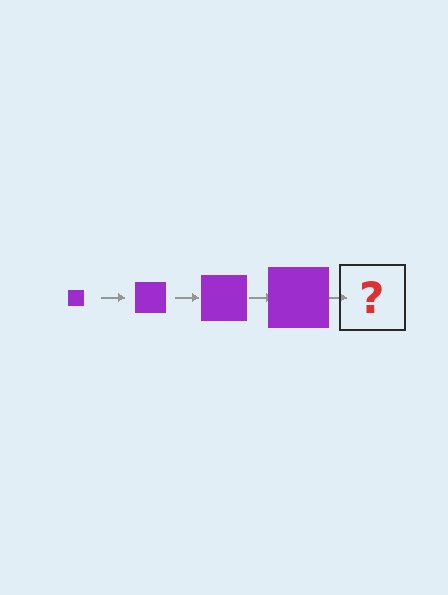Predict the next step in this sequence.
The next step is a purple square, larger than the previous one.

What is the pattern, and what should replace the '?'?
The pattern is that the square gets progressively larger each step. The '?' should be a purple square, larger than the previous one.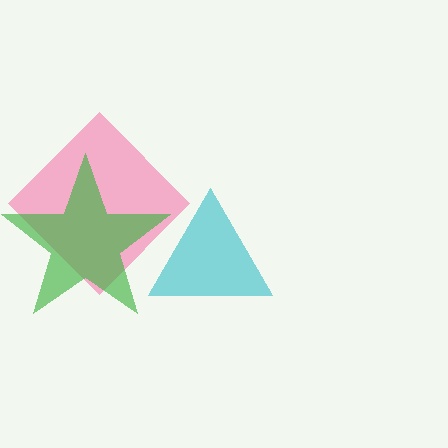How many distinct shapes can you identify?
There are 3 distinct shapes: a cyan triangle, a pink diamond, a green star.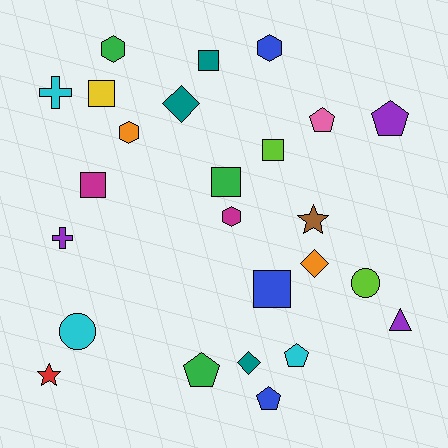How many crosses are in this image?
There are 2 crosses.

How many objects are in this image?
There are 25 objects.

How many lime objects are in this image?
There are 2 lime objects.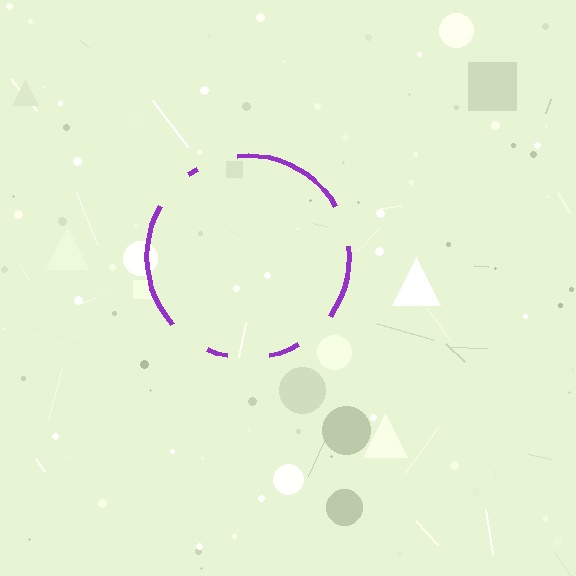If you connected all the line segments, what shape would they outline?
They would outline a circle.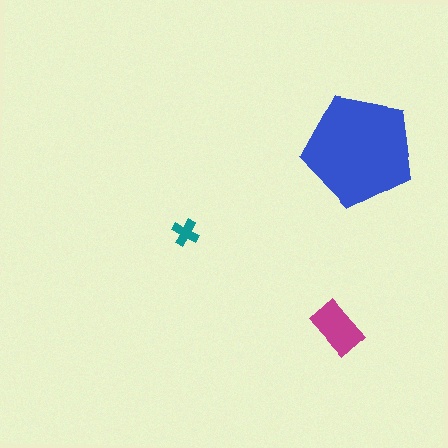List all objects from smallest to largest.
The teal cross, the magenta rectangle, the blue pentagon.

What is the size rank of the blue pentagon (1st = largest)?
1st.